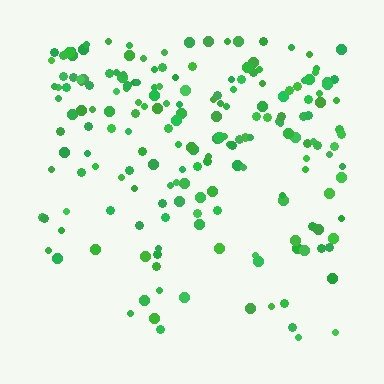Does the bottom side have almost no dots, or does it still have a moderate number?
Still a moderate number, just noticeably fewer than the top.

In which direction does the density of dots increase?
From bottom to top, with the top side densest.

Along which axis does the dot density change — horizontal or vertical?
Vertical.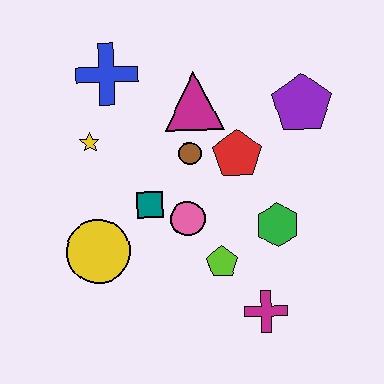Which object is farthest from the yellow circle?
The purple pentagon is farthest from the yellow circle.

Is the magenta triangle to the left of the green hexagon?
Yes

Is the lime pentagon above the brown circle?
No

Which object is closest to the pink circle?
The teal square is closest to the pink circle.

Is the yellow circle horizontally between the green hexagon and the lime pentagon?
No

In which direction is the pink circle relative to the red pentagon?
The pink circle is below the red pentagon.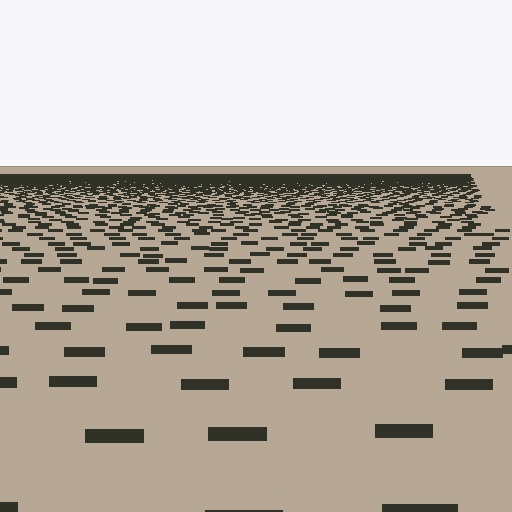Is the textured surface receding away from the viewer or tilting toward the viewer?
The surface is receding away from the viewer. Texture elements get smaller and denser toward the top.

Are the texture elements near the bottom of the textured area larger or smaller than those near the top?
Larger. Near the bottom, elements are closer to the viewer and appear at a bigger on-screen size.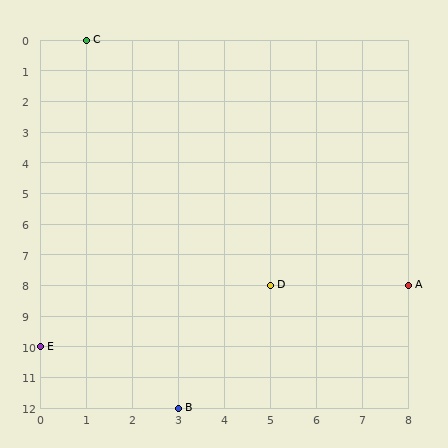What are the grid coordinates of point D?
Point D is at grid coordinates (5, 8).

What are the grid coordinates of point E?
Point E is at grid coordinates (0, 10).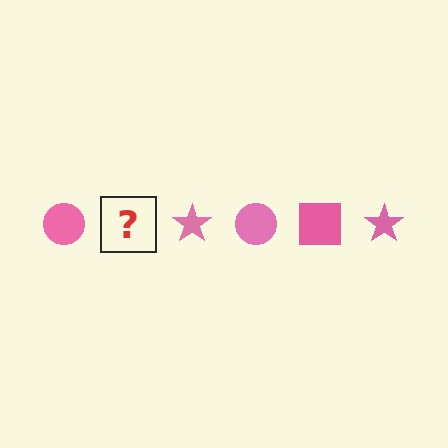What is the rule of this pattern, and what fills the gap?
The rule is that the pattern cycles through circle, square, star shapes in pink. The gap should be filled with a pink square.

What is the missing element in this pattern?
The missing element is a pink square.